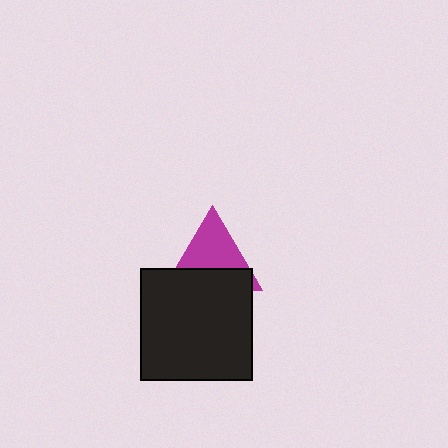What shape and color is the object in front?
The object in front is a black square.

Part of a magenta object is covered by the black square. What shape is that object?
It is a triangle.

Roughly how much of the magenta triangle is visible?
About half of it is visible (roughly 54%).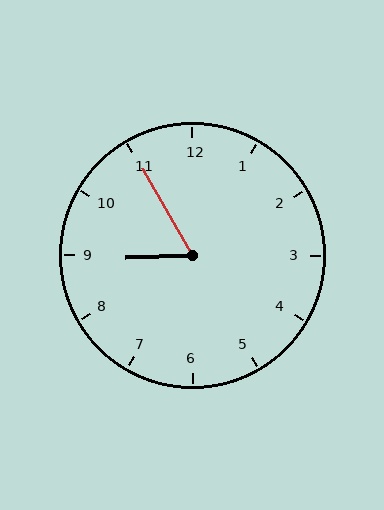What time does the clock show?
8:55.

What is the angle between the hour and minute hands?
Approximately 62 degrees.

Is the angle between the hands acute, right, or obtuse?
It is acute.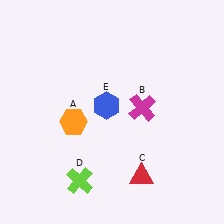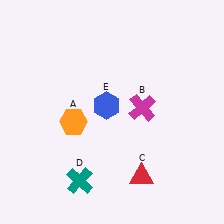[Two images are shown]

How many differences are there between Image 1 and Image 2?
There is 1 difference between the two images.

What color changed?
The cross (D) changed from lime in Image 1 to teal in Image 2.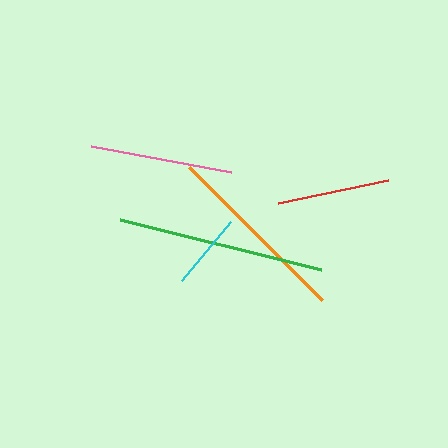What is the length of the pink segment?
The pink segment is approximately 143 pixels long.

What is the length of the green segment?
The green segment is approximately 207 pixels long.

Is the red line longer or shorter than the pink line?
The pink line is longer than the red line.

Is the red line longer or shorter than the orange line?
The orange line is longer than the red line.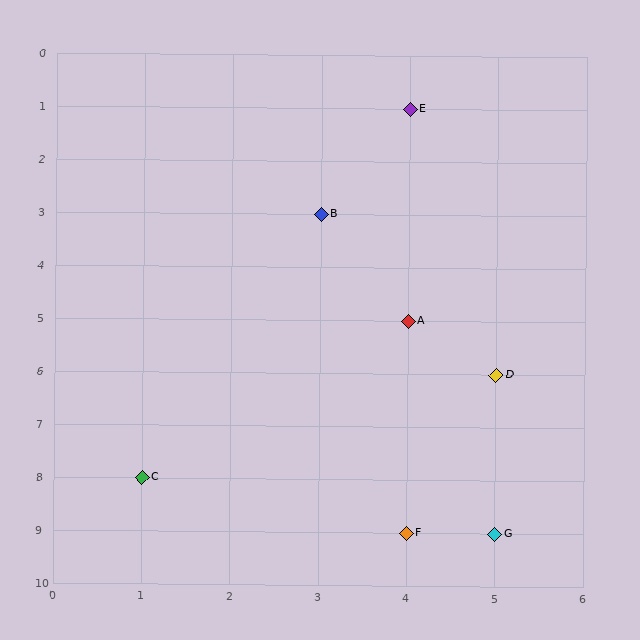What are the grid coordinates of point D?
Point D is at grid coordinates (5, 6).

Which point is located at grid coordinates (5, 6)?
Point D is at (5, 6).